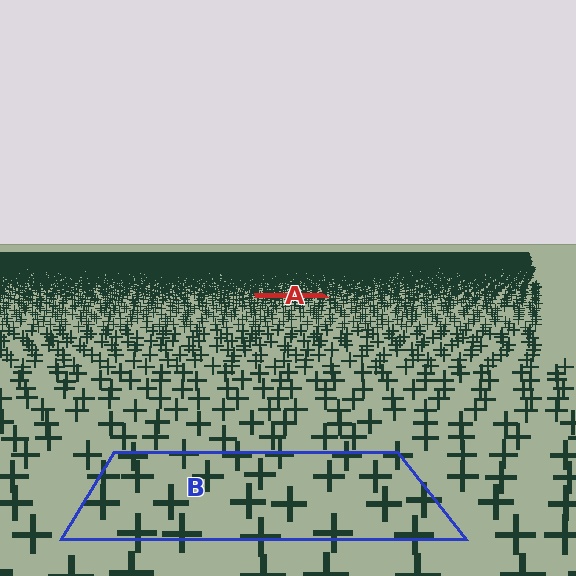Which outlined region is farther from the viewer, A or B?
Region A is farther from the viewer — the texture elements inside it appear smaller and more densely packed.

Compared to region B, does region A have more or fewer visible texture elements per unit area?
Region A has more texture elements per unit area — they are packed more densely because it is farther away.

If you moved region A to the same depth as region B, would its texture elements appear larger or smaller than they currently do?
They would appear larger. At a closer depth, the same texture elements are projected at a bigger on-screen size.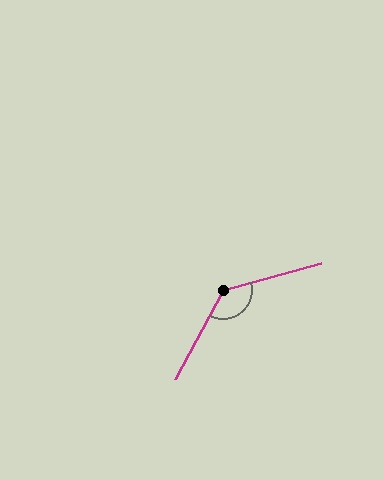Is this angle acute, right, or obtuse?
It is obtuse.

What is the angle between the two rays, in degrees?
Approximately 134 degrees.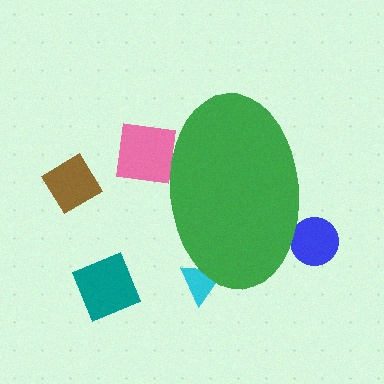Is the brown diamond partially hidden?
No, the brown diamond is fully visible.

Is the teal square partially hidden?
No, the teal square is fully visible.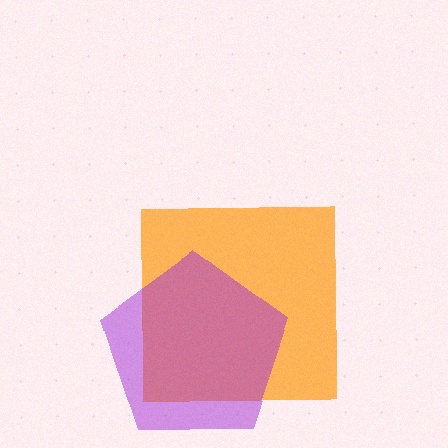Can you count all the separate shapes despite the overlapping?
Yes, there are 2 separate shapes.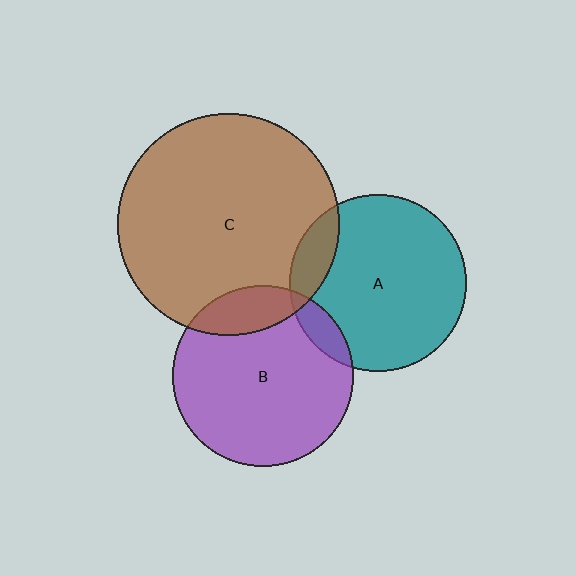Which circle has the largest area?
Circle C (brown).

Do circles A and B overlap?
Yes.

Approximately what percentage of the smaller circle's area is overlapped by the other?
Approximately 10%.